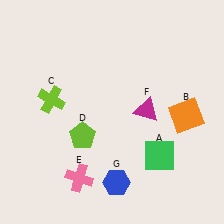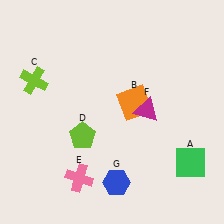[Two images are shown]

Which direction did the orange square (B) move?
The orange square (B) moved left.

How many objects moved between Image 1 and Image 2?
3 objects moved between the two images.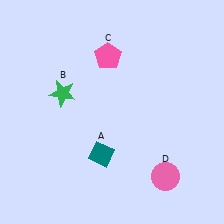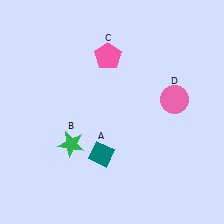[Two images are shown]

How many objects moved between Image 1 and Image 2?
2 objects moved between the two images.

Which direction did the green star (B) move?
The green star (B) moved down.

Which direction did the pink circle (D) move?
The pink circle (D) moved up.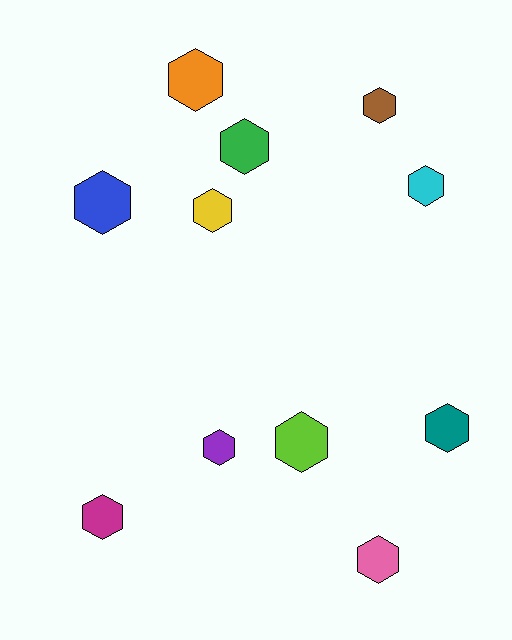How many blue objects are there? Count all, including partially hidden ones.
There is 1 blue object.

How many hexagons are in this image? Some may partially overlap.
There are 11 hexagons.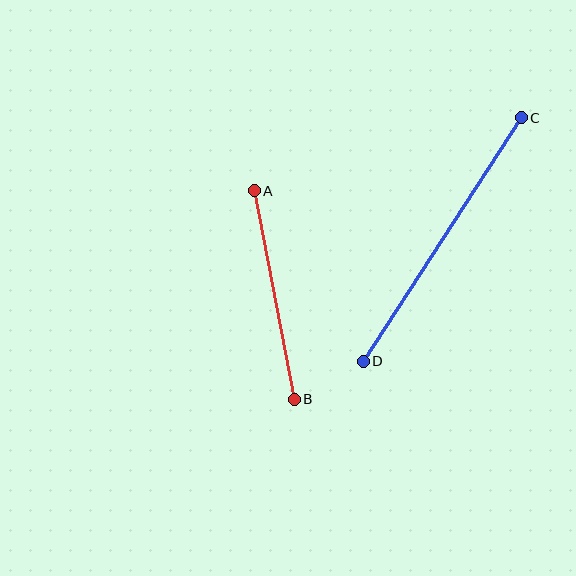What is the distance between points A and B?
The distance is approximately 212 pixels.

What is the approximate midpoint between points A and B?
The midpoint is at approximately (274, 295) pixels.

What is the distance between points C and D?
The distance is approximately 290 pixels.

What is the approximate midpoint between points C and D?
The midpoint is at approximately (442, 240) pixels.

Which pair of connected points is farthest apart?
Points C and D are farthest apart.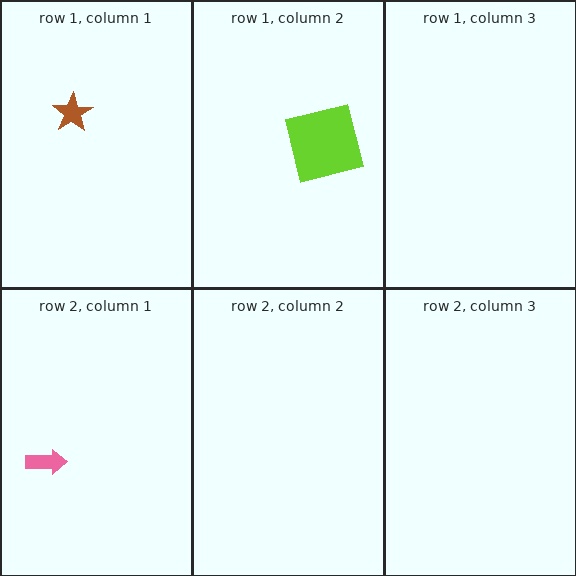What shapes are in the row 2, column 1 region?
The pink arrow.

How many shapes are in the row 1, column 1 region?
1.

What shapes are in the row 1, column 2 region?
The lime square.